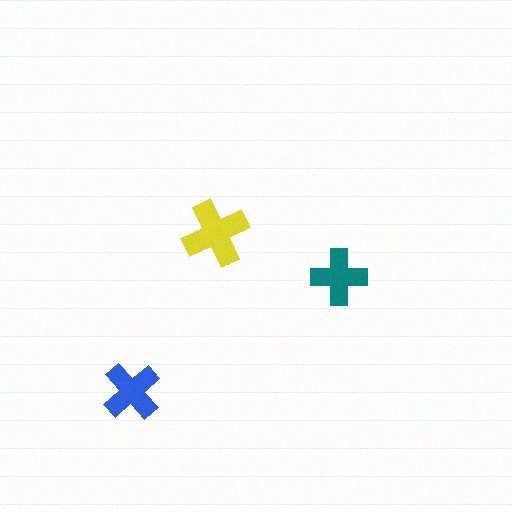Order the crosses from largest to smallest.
the yellow one, the blue one, the teal one.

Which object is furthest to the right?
The teal cross is rightmost.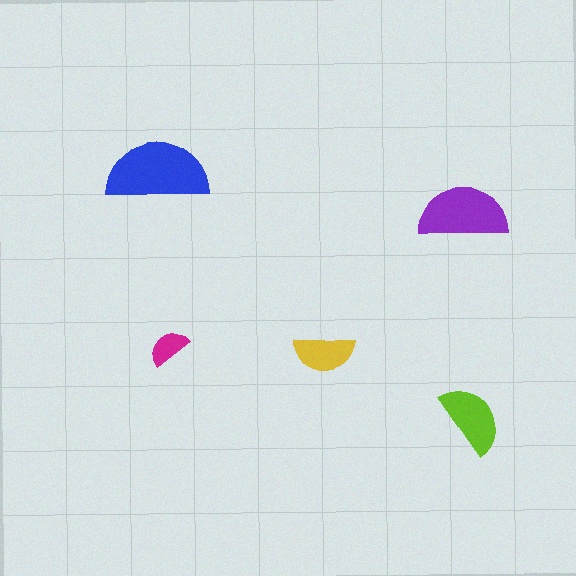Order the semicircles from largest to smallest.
the blue one, the purple one, the lime one, the yellow one, the magenta one.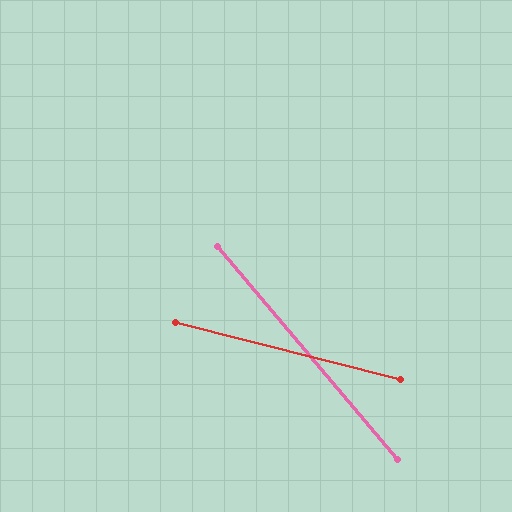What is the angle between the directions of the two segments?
Approximately 36 degrees.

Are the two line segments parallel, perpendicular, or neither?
Neither parallel nor perpendicular — they differ by about 36°.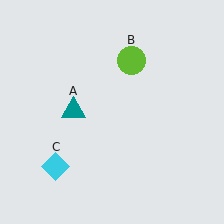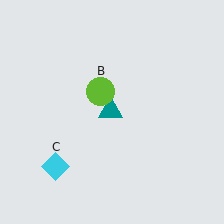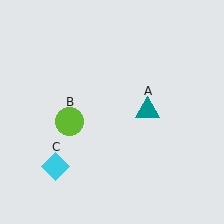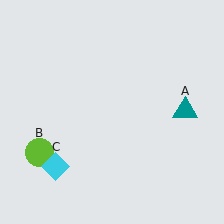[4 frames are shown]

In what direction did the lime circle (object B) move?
The lime circle (object B) moved down and to the left.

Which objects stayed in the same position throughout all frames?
Cyan diamond (object C) remained stationary.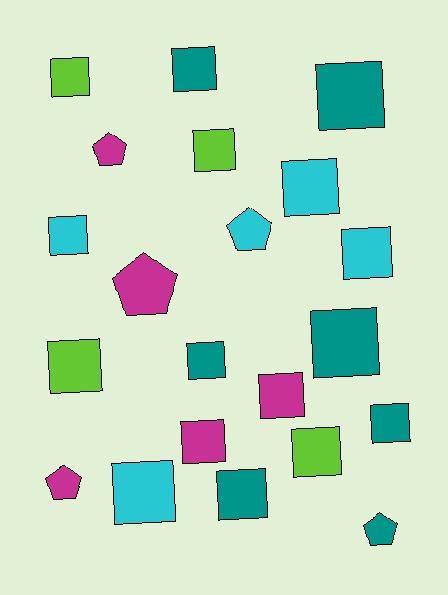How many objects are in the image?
There are 21 objects.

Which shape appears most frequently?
Square, with 16 objects.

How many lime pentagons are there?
There are no lime pentagons.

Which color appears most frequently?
Teal, with 7 objects.